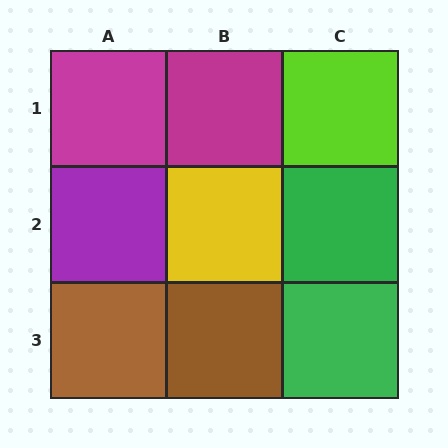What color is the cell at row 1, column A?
Magenta.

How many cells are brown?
2 cells are brown.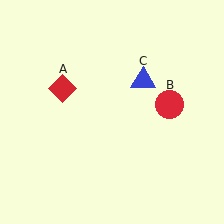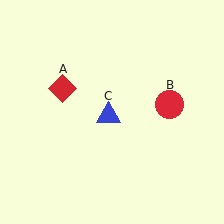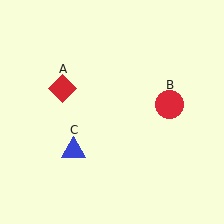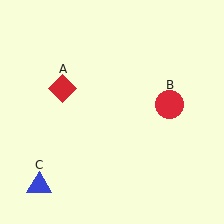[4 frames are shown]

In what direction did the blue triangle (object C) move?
The blue triangle (object C) moved down and to the left.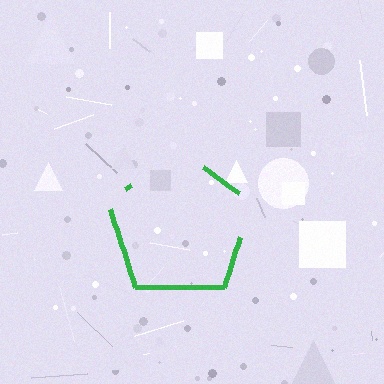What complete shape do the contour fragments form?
The contour fragments form a pentagon.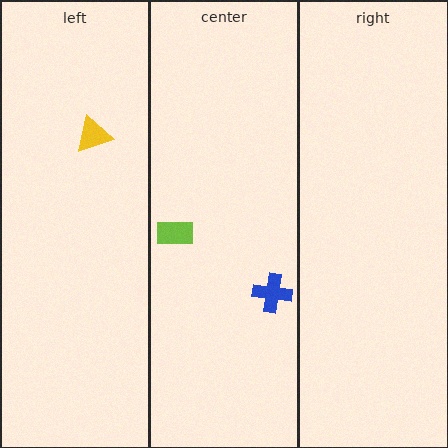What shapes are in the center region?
The lime rectangle, the blue cross.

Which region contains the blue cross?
The center region.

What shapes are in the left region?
The yellow triangle.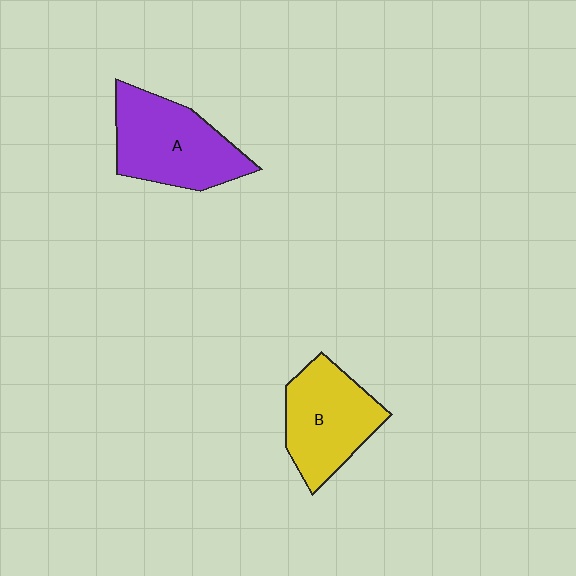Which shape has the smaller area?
Shape B (yellow).